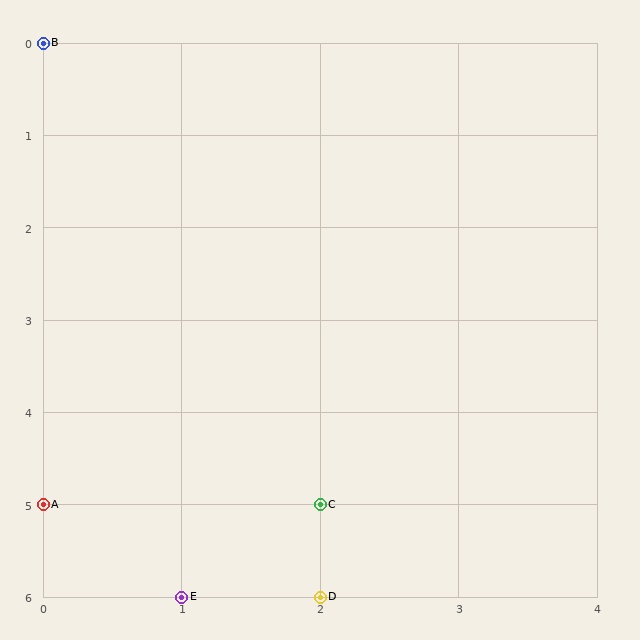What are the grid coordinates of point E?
Point E is at grid coordinates (1, 6).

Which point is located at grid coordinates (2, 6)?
Point D is at (2, 6).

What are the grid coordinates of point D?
Point D is at grid coordinates (2, 6).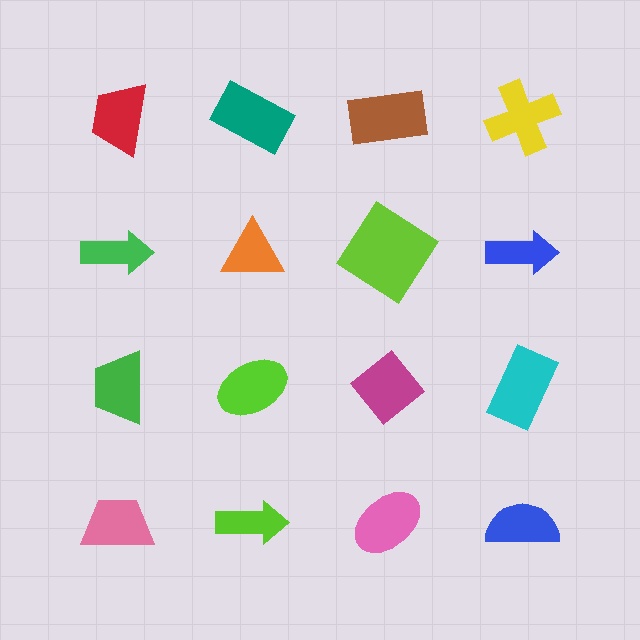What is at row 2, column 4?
A blue arrow.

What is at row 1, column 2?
A teal rectangle.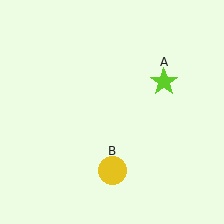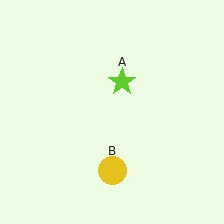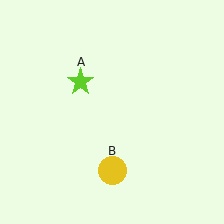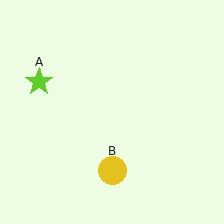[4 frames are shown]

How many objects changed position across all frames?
1 object changed position: lime star (object A).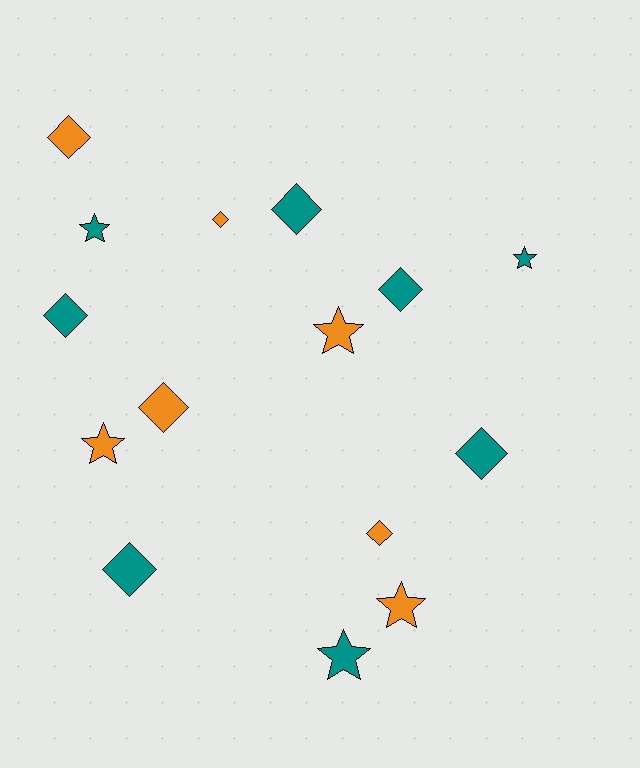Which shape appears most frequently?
Diamond, with 9 objects.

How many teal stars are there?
There are 3 teal stars.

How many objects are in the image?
There are 15 objects.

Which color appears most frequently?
Teal, with 8 objects.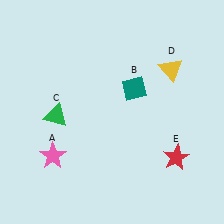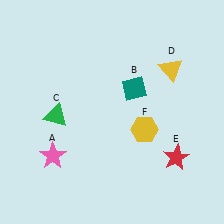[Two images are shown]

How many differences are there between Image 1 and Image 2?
There is 1 difference between the two images.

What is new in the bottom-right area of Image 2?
A yellow hexagon (F) was added in the bottom-right area of Image 2.